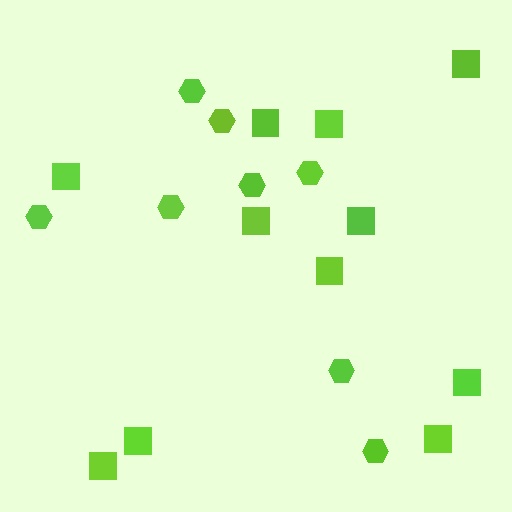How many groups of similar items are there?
There are 2 groups: one group of squares (11) and one group of hexagons (8).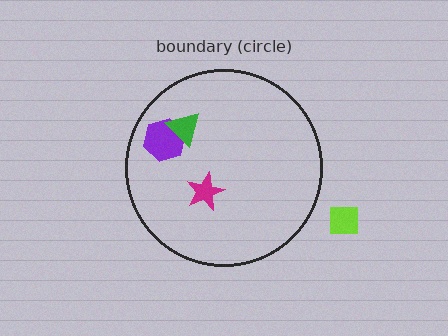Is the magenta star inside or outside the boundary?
Inside.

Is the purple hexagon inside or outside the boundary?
Inside.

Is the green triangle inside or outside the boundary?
Inside.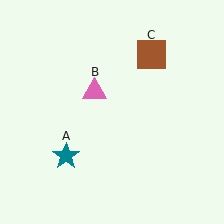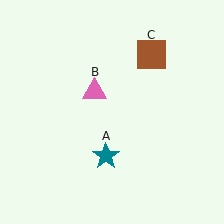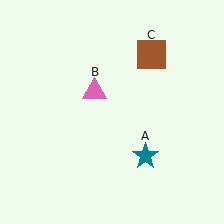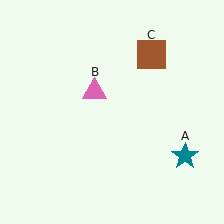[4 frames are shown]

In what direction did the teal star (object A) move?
The teal star (object A) moved right.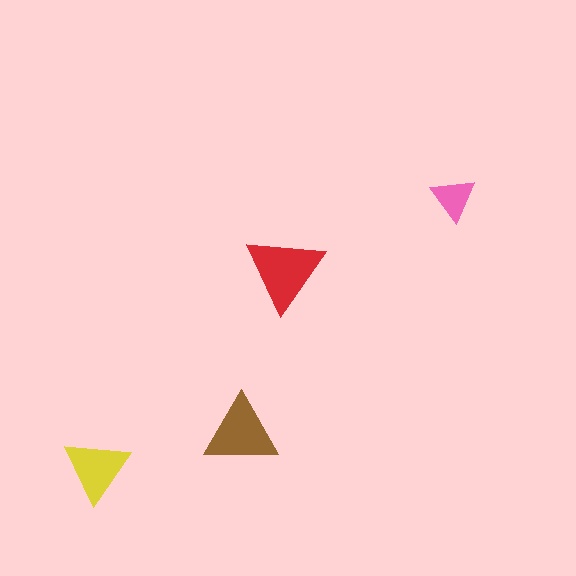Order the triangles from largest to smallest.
the red one, the brown one, the yellow one, the pink one.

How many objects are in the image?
There are 4 objects in the image.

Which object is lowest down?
The yellow triangle is bottommost.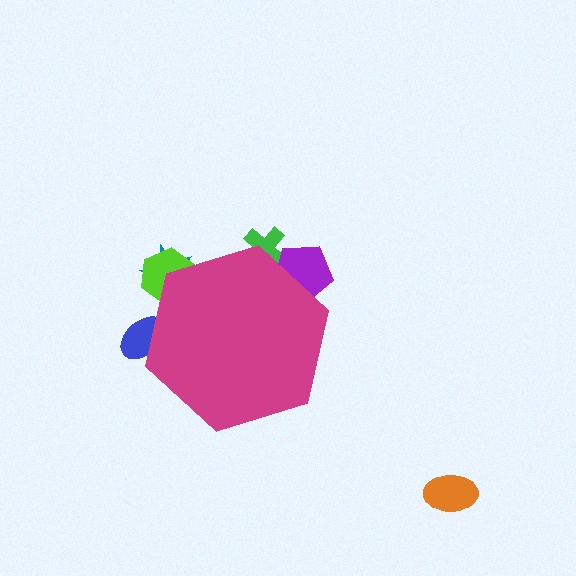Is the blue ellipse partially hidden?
Yes, the blue ellipse is partially hidden behind the magenta hexagon.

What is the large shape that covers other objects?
A magenta hexagon.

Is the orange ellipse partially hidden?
No, the orange ellipse is fully visible.